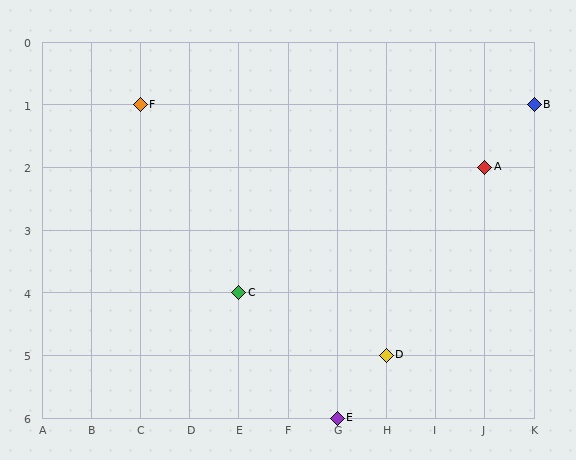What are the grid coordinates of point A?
Point A is at grid coordinates (J, 2).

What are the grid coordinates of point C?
Point C is at grid coordinates (E, 4).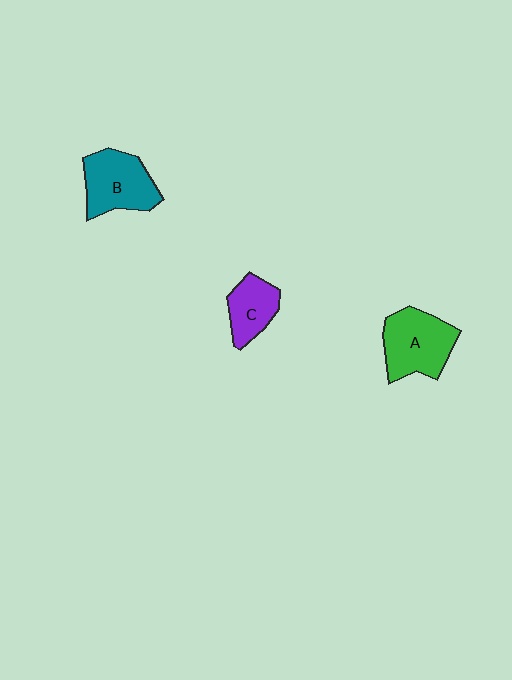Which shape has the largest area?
Shape A (green).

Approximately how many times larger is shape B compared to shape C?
Approximately 1.5 times.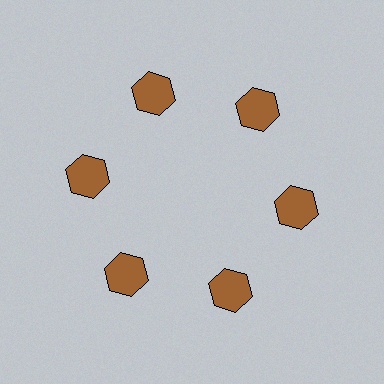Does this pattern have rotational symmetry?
Yes, this pattern has 6-fold rotational symmetry. It looks the same after rotating 60 degrees around the center.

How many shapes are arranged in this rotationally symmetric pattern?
There are 6 shapes, arranged in 6 groups of 1.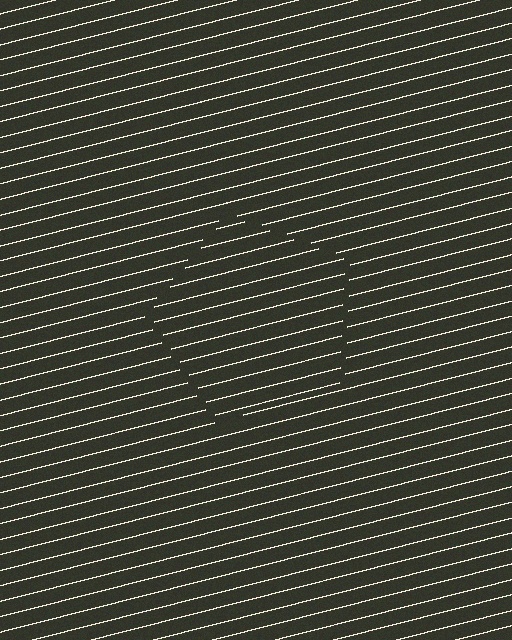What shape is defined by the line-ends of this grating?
An illusory pentagon. The interior of the shape contains the same grating, shifted by half a period — the contour is defined by the phase discontinuity where line-ends from the inner and outer gratings abut.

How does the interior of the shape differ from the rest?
The interior of the shape contains the same grating, shifted by half a period — the contour is defined by the phase discontinuity where line-ends from the inner and outer gratings abut.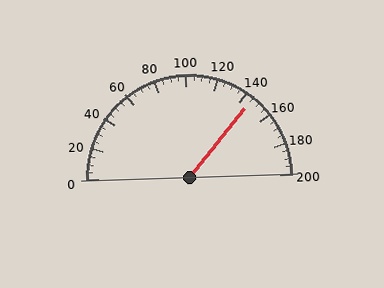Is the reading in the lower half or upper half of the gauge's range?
The reading is in the upper half of the range (0 to 200).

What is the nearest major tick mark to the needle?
The nearest major tick mark is 140.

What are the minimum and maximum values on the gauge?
The gauge ranges from 0 to 200.